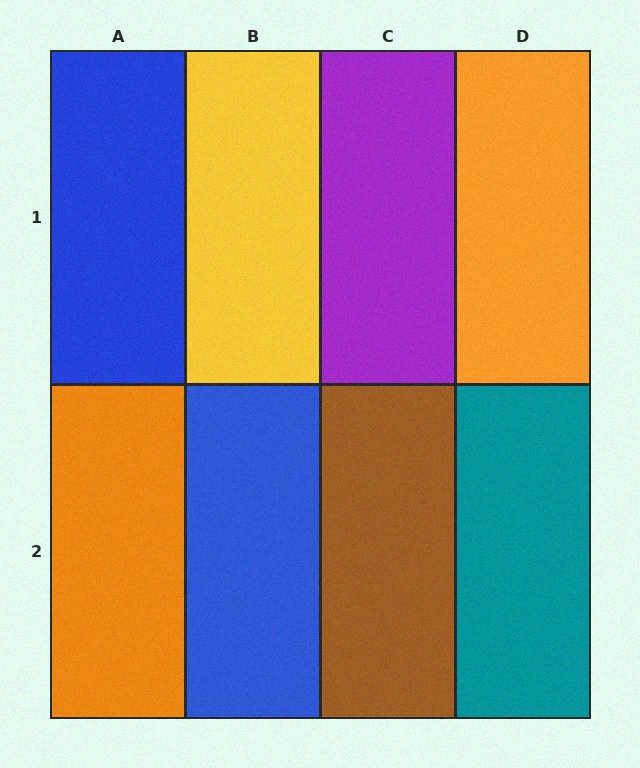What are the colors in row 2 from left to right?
Orange, blue, brown, teal.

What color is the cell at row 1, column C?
Purple.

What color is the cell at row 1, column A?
Blue.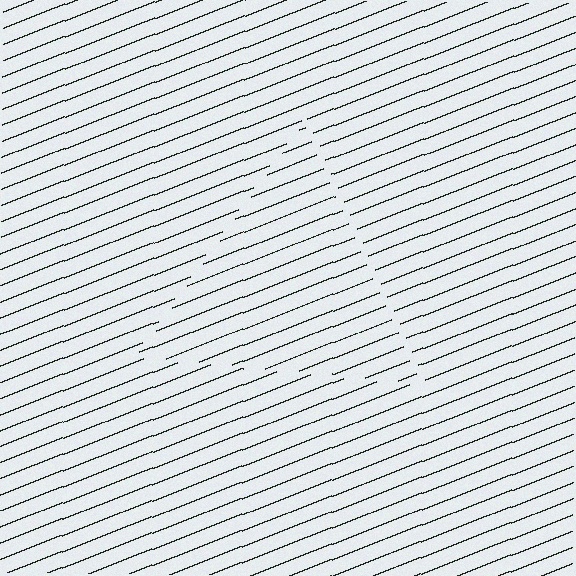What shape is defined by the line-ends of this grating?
An illusory triangle. The interior of the shape contains the same grating, shifted by half a period — the contour is defined by the phase discontinuity where line-ends from the inner and outer gratings abut.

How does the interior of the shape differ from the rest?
The interior of the shape contains the same grating, shifted by half a period — the contour is defined by the phase discontinuity where line-ends from the inner and outer gratings abut.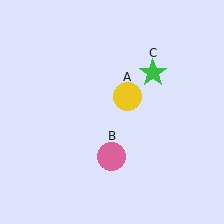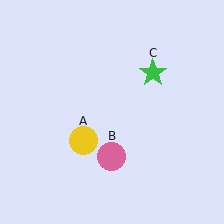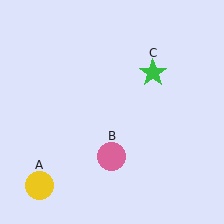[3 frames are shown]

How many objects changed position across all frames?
1 object changed position: yellow circle (object A).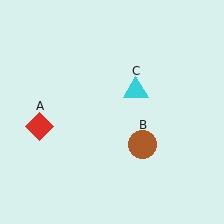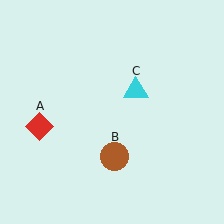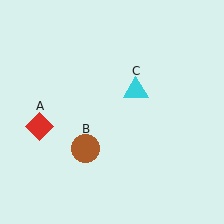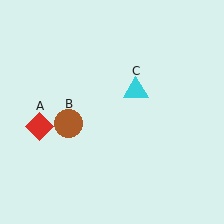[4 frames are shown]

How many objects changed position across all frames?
1 object changed position: brown circle (object B).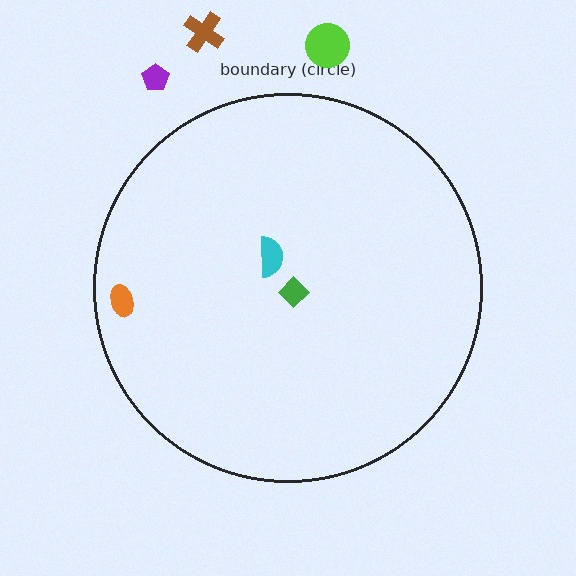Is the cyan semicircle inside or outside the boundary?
Inside.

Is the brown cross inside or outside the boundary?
Outside.